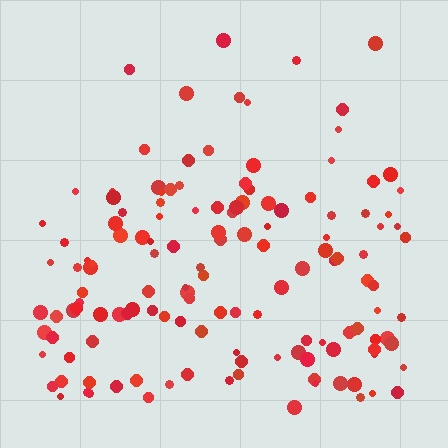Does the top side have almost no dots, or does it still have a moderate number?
Still a moderate number, just noticeably fewer than the bottom.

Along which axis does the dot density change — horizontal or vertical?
Vertical.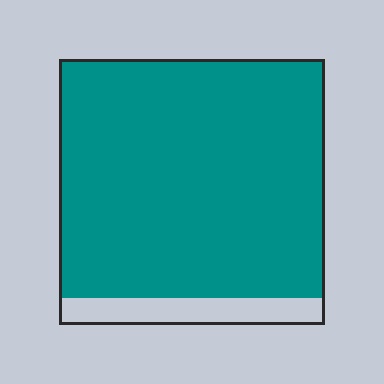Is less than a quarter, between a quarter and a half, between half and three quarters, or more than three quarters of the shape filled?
More than three quarters.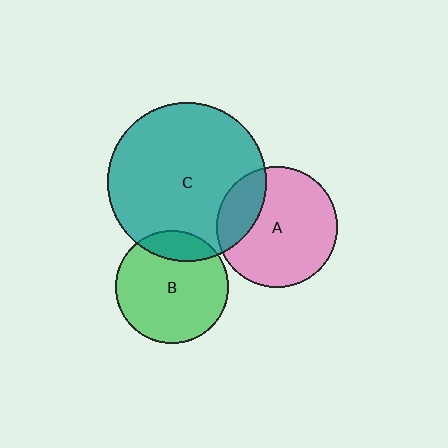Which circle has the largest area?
Circle C (teal).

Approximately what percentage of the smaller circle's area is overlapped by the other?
Approximately 15%.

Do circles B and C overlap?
Yes.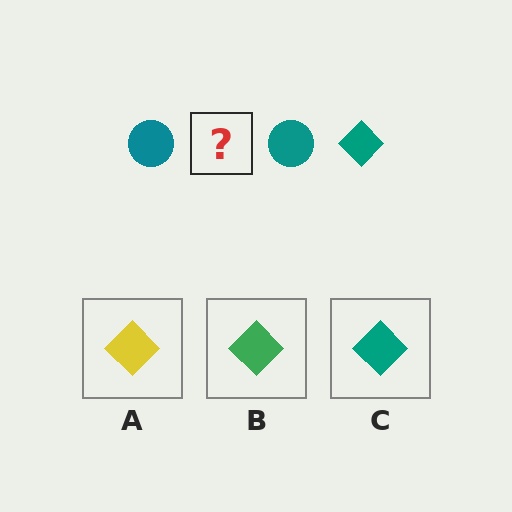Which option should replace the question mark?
Option C.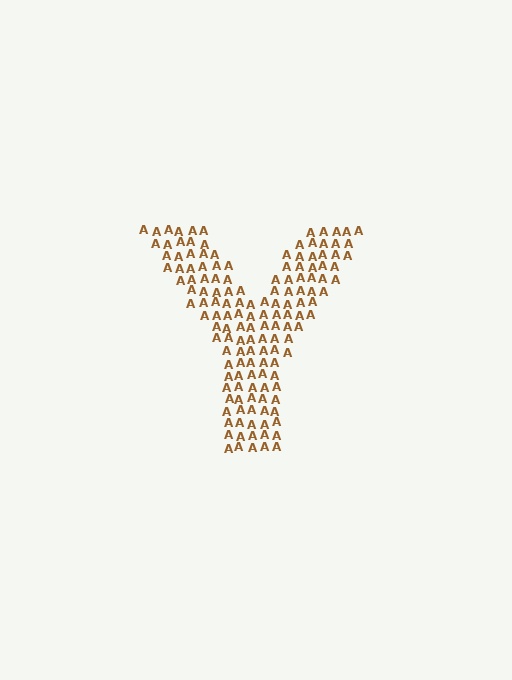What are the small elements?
The small elements are letter A's.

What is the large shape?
The large shape is the letter Y.